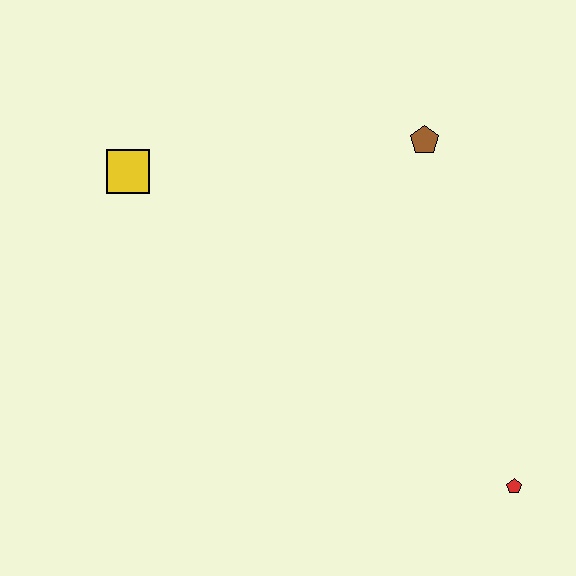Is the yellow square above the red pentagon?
Yes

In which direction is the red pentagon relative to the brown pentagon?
The red pentagon is below the brown pentagon.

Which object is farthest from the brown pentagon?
The red pentagon is farthest from the brown pentagon.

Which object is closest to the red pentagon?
The brown pentagon is closest to the red pentagon.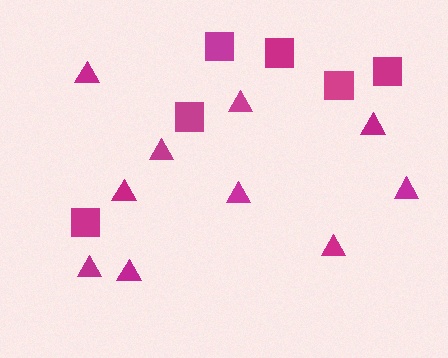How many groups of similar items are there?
There are 2 groups: one group of squares (6) and one group of triangles (10).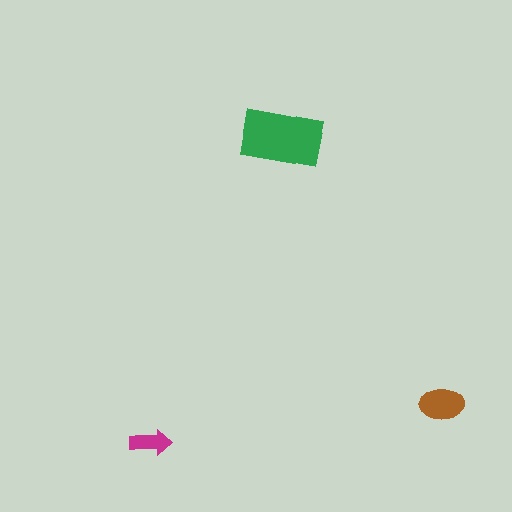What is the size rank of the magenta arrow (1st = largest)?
3rd.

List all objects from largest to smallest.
The green rectangle, the brown ellipse, the magenta arrow.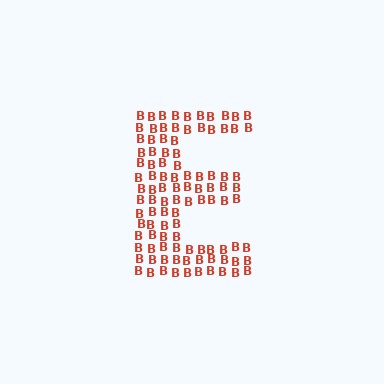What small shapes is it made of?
It is made of small letter B's.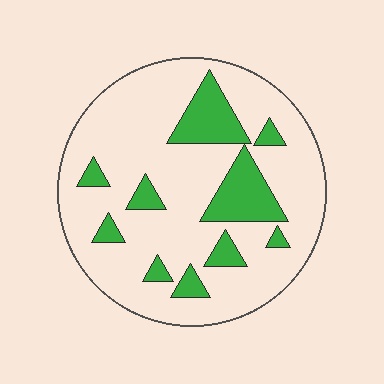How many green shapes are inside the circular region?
10.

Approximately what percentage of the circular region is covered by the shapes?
Approximately 20%.